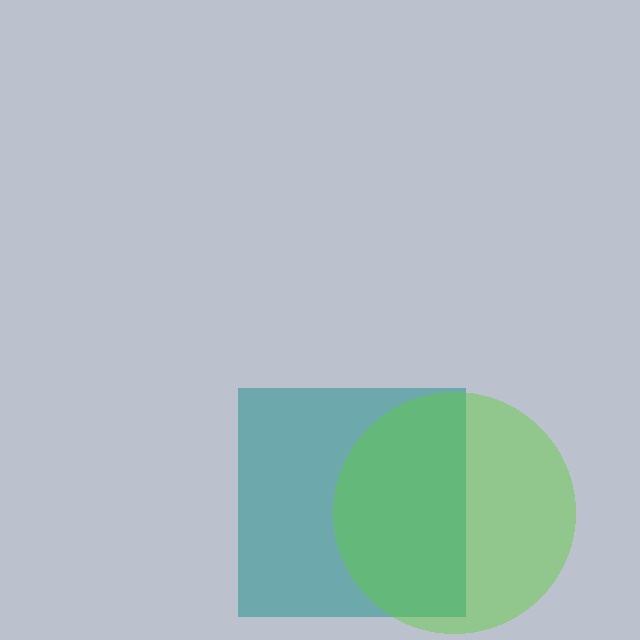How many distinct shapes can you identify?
There are 2 distinct shapes: a teal square, a lime circle.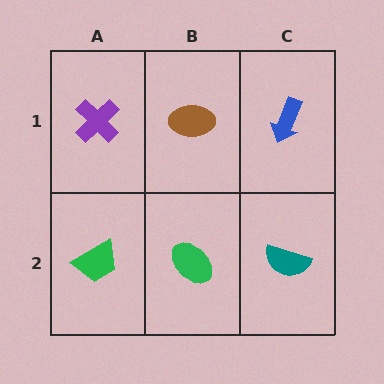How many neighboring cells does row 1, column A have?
2.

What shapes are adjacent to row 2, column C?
A blue arrow (row 1, column C), a green ellipse (row 2, column B).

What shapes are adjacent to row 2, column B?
A brown ellipse (row 1, column B), a green trapezoid (row 2, column A), a teal semicircle (row 2, column C).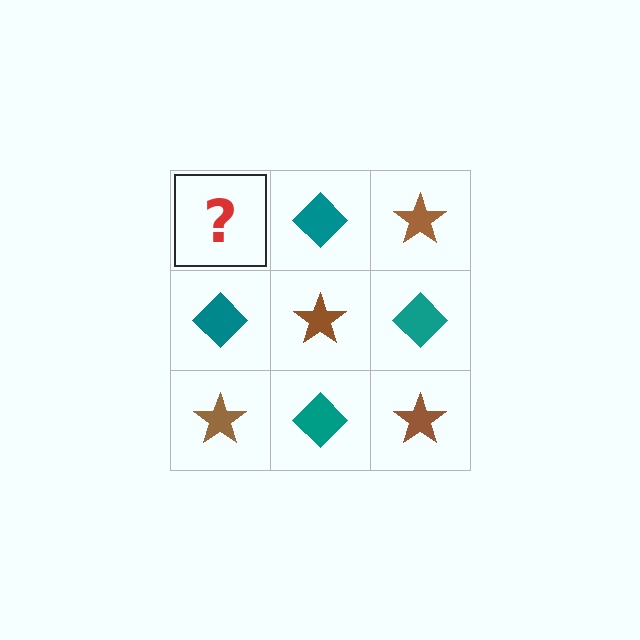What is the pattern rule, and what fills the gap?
The rule is that it alternates brown star and teal diamond in a checkerboard pattern. The gap should be filled with a brown star.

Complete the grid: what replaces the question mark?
The question mark should be replaced with a brown star.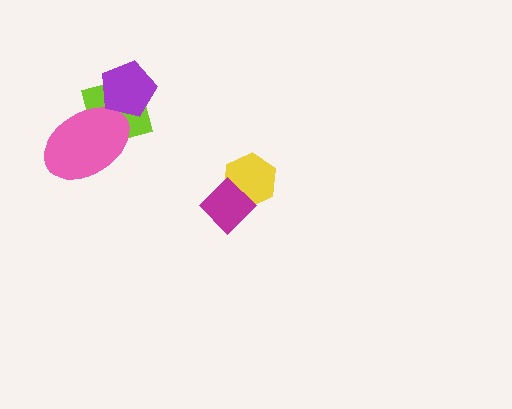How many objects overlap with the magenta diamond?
1 object overlaps with the magenta diamond.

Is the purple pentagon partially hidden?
No, no other shape covers it.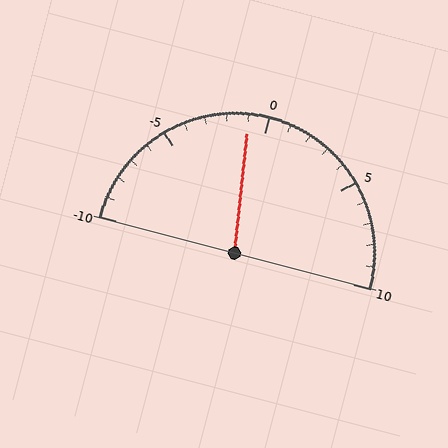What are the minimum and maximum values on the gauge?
The gauge ranges from -10 to 10.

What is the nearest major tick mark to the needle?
The nearest major tick mark is 0.